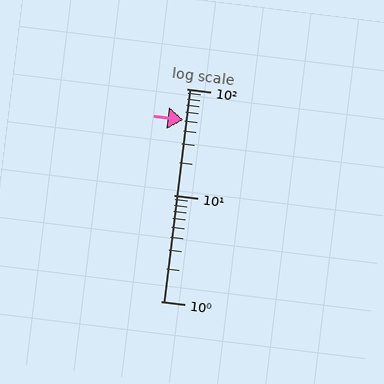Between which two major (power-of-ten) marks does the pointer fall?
The pointer is between 10 and 100.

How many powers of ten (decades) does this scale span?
The scale spans 2 decades, from 1 to 100.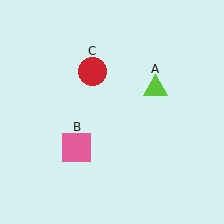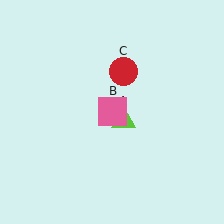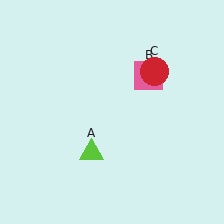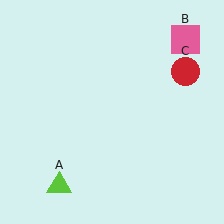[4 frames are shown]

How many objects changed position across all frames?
3 objects changed position: lime triangle (object A), pink square (object B), red circle (object C).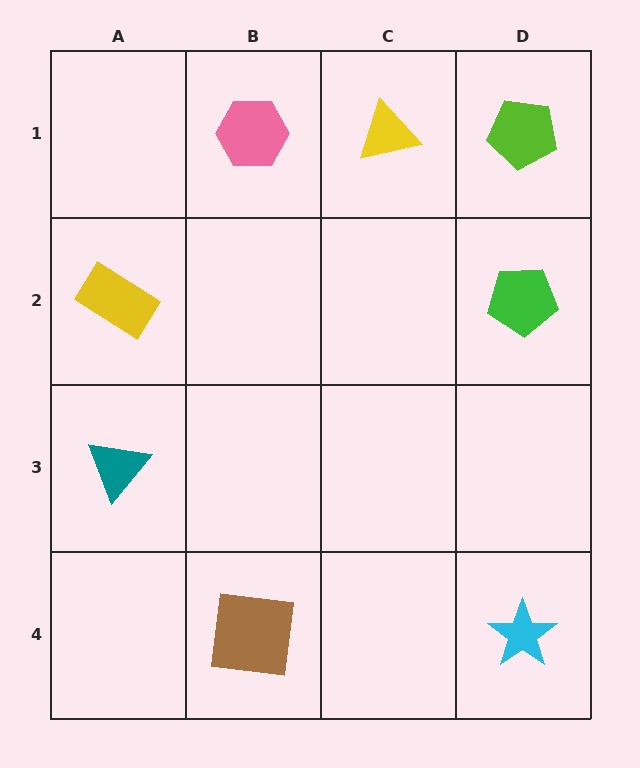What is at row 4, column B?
A brown square.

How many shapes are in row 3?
1 shape.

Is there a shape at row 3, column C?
No, that cell is empty.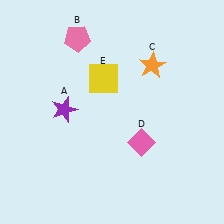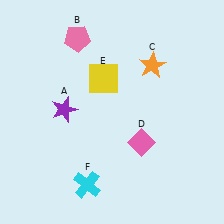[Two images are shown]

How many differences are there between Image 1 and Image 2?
There is 1 difference between the two images.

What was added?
A cyan cross (F) was added in Image 2.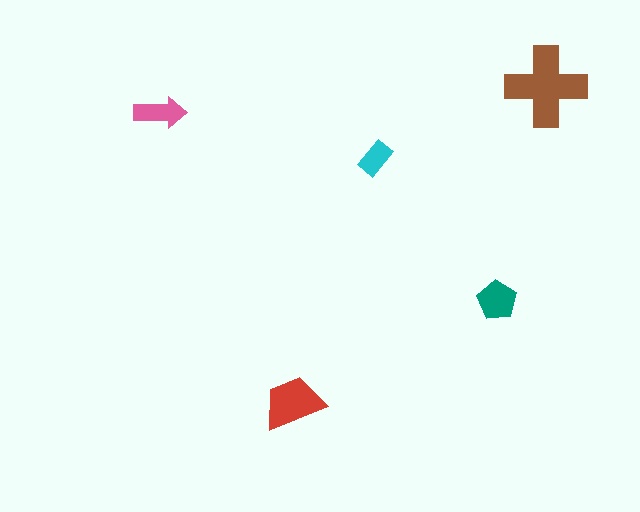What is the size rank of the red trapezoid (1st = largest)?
2nd.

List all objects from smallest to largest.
The cyan rectangle, the pink arrow, the teal pentagon, the red trapezoid, the brown cross.